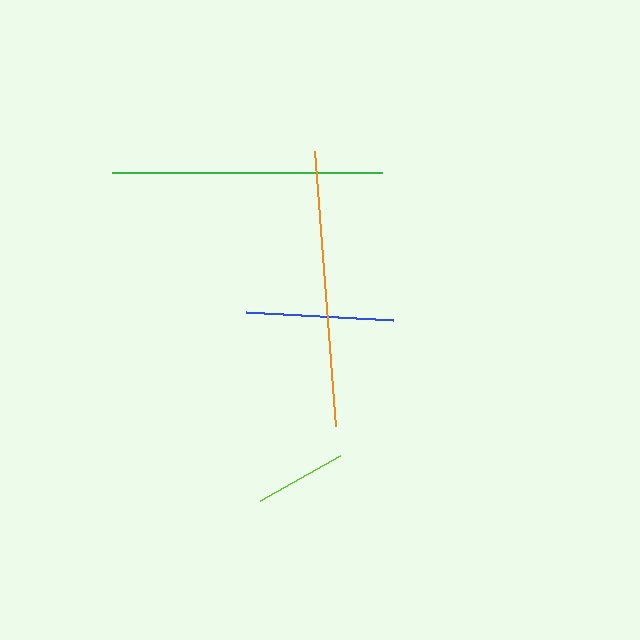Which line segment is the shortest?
The lime line is the shortest at approximately 92 pixels.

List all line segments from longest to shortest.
From longest to shortest: orange, green, blue, lime.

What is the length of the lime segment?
The lime segment is approximately 92 pixels long.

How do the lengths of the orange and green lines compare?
The orange and green lines are approximately the same length.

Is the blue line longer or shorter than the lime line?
The blue line is longer than the lime line.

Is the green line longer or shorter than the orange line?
The orange line is longer than the green line.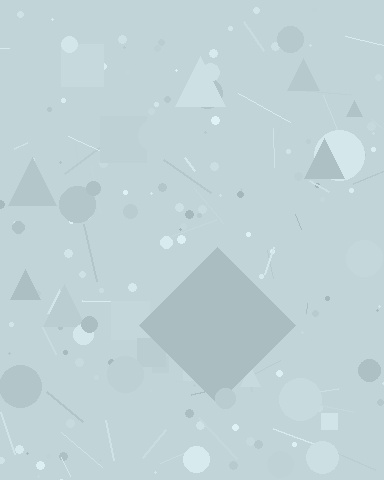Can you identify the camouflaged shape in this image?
The camouflaged shape is a diamond.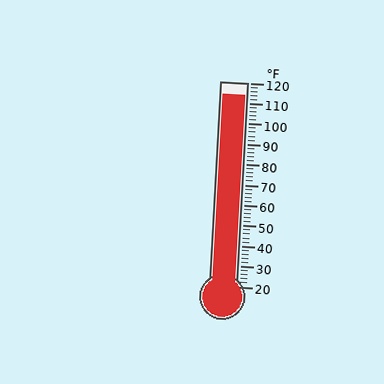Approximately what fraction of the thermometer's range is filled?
The thermometer is filled to approximately 95% of its range.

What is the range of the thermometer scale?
The thermometer scale ranges from 20°F to 120°F.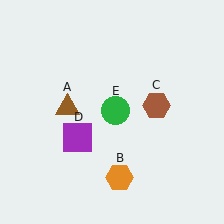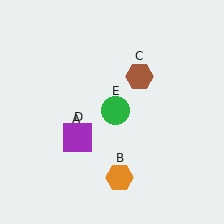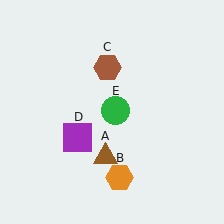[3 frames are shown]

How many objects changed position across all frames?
2 objects changed position: brown triangle (object A), brown hexagon (object C).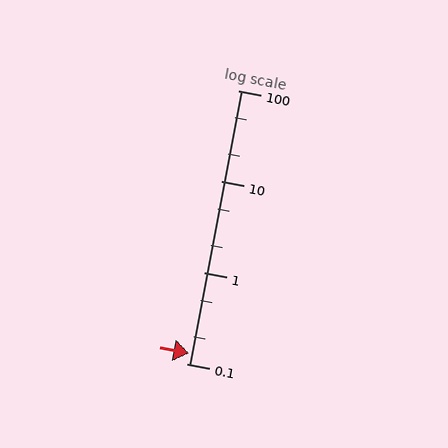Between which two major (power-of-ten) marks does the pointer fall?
The pointer is between 0.1 and 1.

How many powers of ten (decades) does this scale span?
The scale spans 3 decades, from 0.1 to 100.